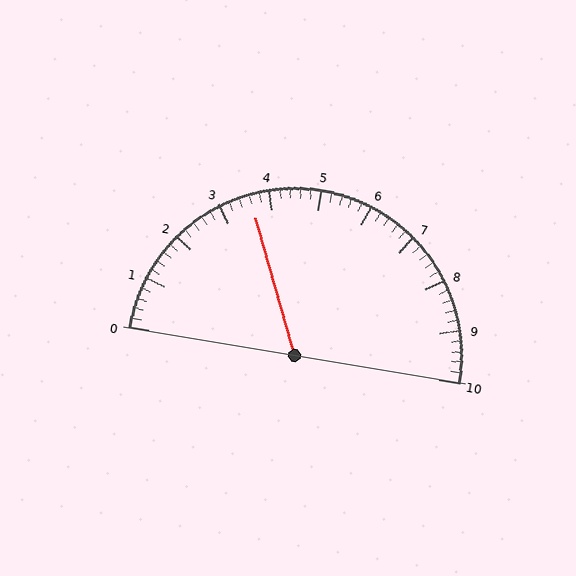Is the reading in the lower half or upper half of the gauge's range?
The reading is in the lower half of the range (0 to 10).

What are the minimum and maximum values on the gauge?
The gauge ranges from 0 to 10.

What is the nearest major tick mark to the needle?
The nearest major tick mark is 4.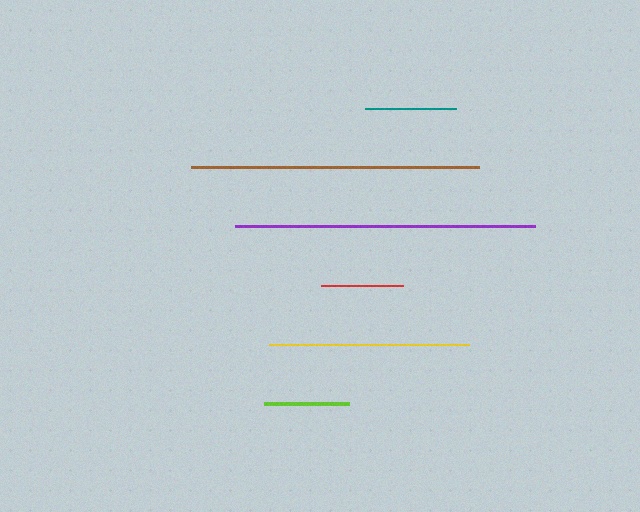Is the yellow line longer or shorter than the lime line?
The yellow line is longer than the lime line.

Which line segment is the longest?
The purple line is the longest at approximately 300 pixels.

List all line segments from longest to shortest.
From longest to shortest: purple, brown, yellow, teal, lime, red.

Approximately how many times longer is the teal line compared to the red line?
The teal line is approximately 1.1 times the length of the red line.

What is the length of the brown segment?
The brown segment is approximately 289 pixels long.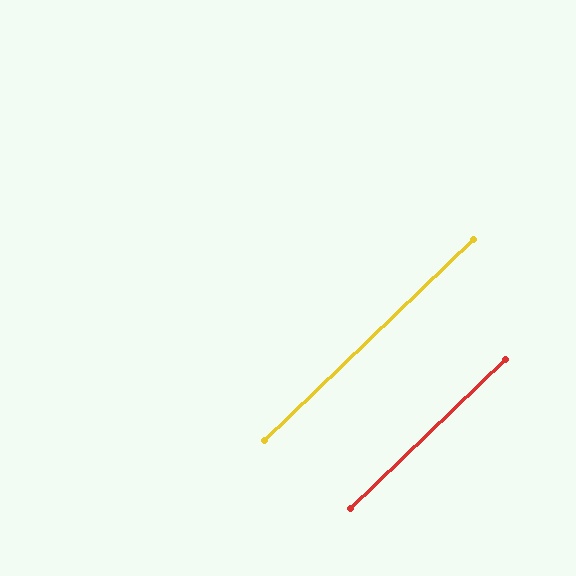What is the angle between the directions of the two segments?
Approximately 0 degrees.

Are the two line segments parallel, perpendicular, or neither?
Parallel — their directions differ by only 0.0°.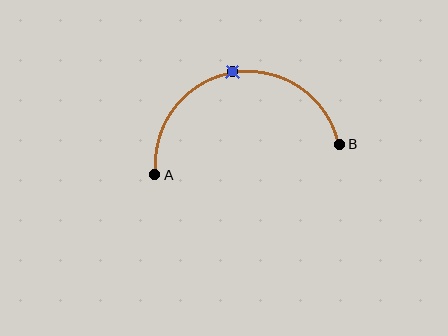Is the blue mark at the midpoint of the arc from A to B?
Yes. The blue mark lies on the arc at equal arc-length from both A and B — it is the arc midpoint.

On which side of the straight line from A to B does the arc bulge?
The arc bulges above the straight line connecting A and B.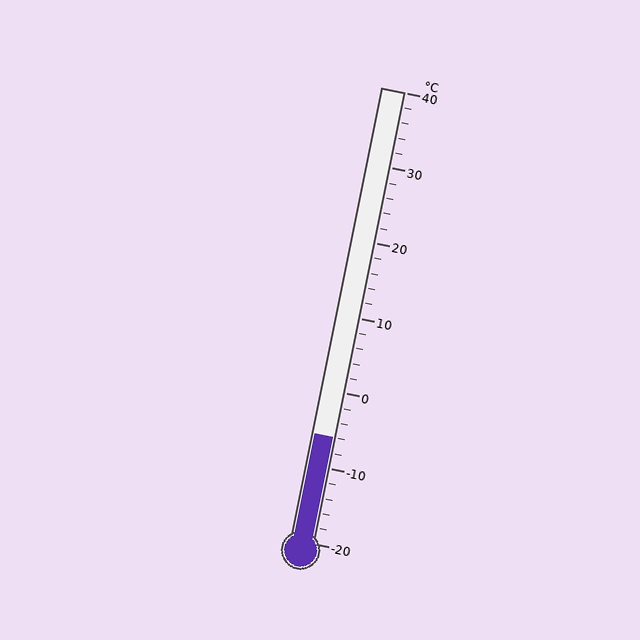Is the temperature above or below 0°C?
The temperature is below 0°C.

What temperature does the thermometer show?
The thermometer shows approximately -6°C.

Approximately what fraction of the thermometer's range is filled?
The thermometer is filled to approximately 25% of its range.